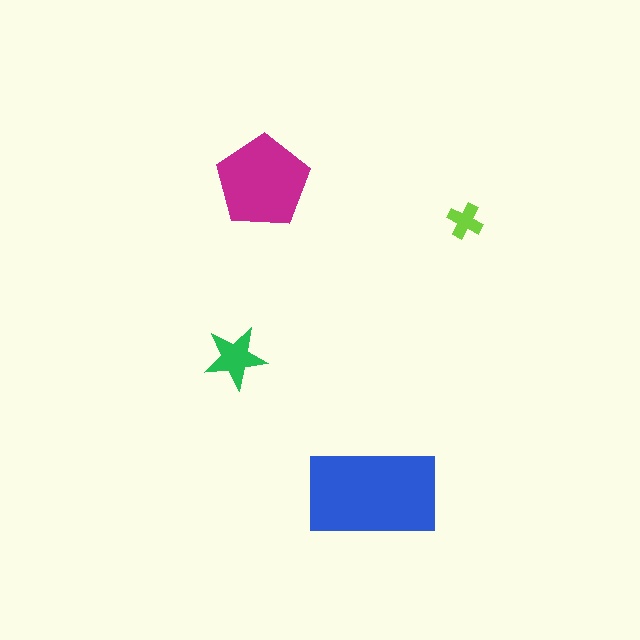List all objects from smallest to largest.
The lime cross, the green star, the magenta pentagon, the blue rectangle.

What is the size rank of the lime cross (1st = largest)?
4th.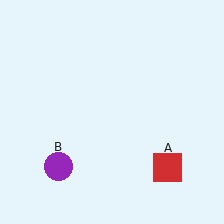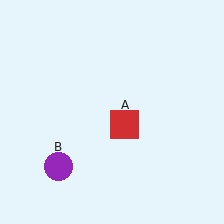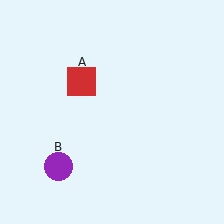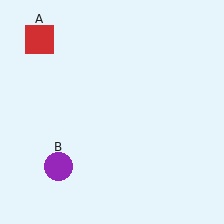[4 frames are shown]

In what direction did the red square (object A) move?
The red square (object A) moved up and to the left.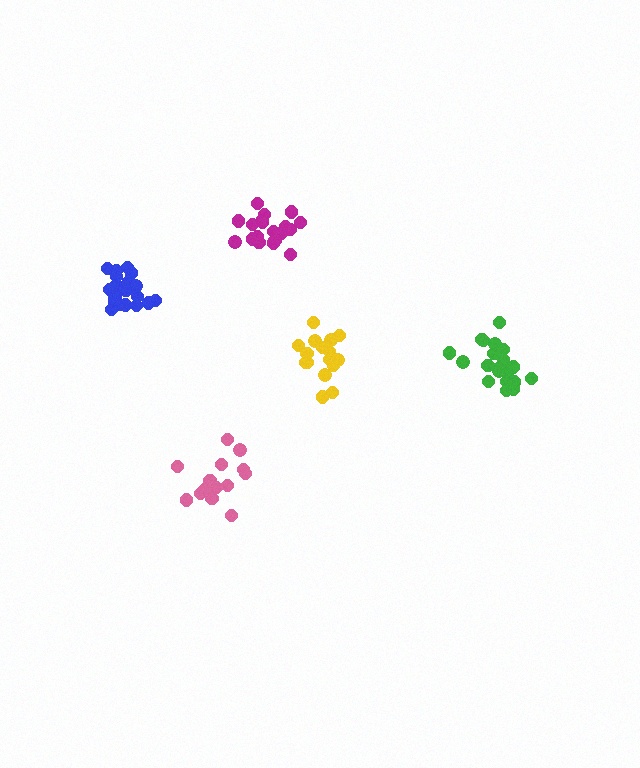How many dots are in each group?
Group 1: 15 dots, Group 2: 19 dots, Group 3: 20 dots, Group 4: 20 dots, Group 5: 16 dots (90 total).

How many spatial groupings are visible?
There are 5 spatial groupings.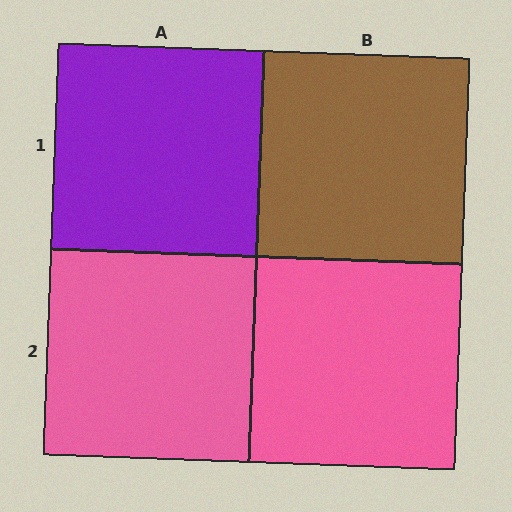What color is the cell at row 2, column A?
Pink.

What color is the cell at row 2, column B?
Pink.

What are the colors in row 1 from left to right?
Purple, brown.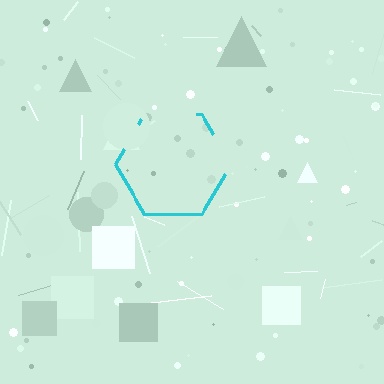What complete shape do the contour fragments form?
The contour fragments form a hexagon.